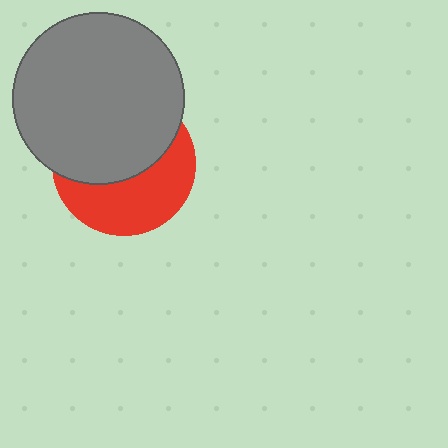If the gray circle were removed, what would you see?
You would see the complete red circle.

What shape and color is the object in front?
The object in front is a gray circle.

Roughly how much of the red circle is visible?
About half of it is visible (roughly 46%).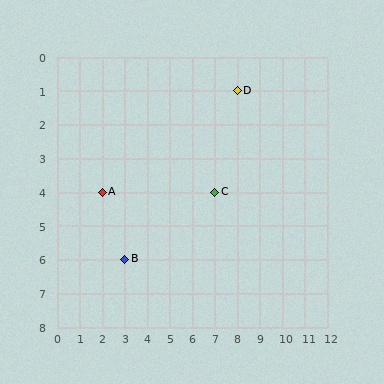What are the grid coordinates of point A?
Point A is at grid coordinates (2, 4).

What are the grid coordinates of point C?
Point C is at grid coordinates (7, 4).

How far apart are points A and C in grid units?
Points A and C are 5 columns apart.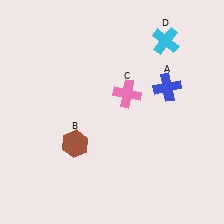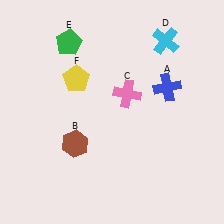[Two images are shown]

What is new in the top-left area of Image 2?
A green pentagon (E) was added in the top-left area of Image 2.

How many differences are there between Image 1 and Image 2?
There are 2 differences between the two images.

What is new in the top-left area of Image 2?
A yellow pentagon (F) was added in the top-left area of Image 2.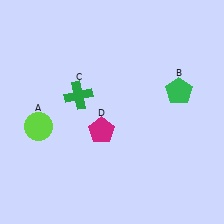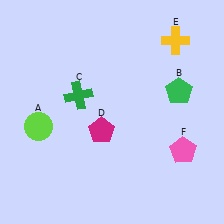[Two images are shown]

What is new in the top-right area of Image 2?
A yellow cross (E) was added in the top-right area of Image 2.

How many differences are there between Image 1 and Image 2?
There are 2 differences between the two images.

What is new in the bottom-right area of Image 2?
A pink pentagon (F) was added in the bottom-right area of Image 2.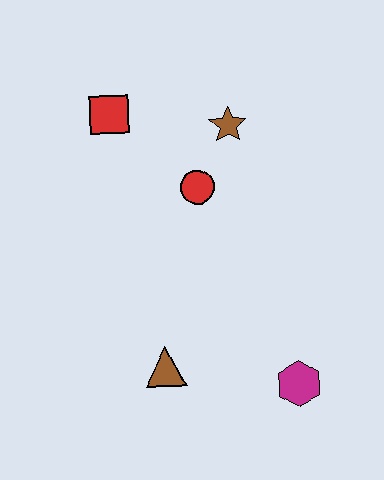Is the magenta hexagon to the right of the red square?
Yes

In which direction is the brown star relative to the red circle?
The brown star is above the red circle.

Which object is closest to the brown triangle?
The magenta hexagon is closest to the brown triangle.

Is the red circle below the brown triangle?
No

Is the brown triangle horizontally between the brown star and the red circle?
No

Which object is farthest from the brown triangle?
The red square is farthest from the brown triangle.